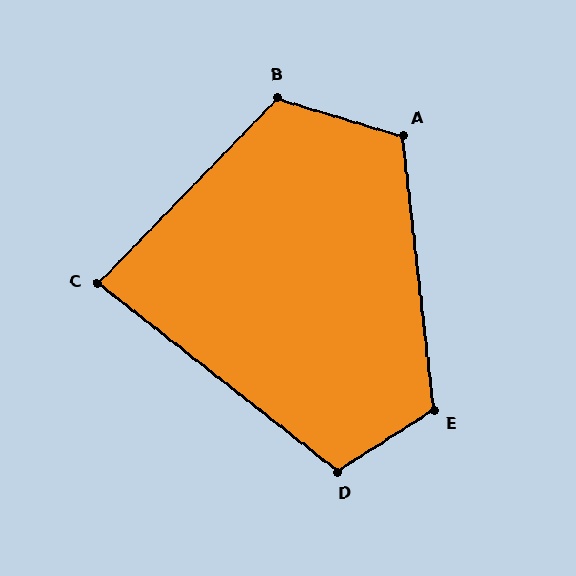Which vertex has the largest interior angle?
B, at approximately 117 degrees.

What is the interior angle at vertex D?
Approximately 109 degrees (obtuse).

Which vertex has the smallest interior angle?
C, at approximately 84 degrees.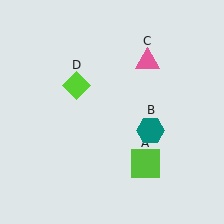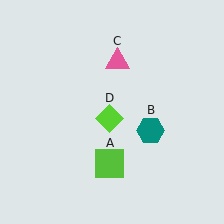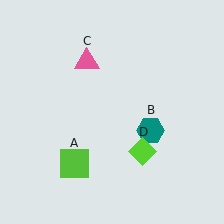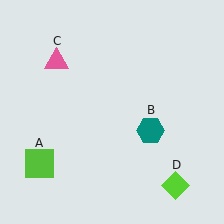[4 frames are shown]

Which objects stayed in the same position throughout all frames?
Teal hexagon (object B) remained stationary.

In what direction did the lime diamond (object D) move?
The lime diamond (object D) moved down and to the right.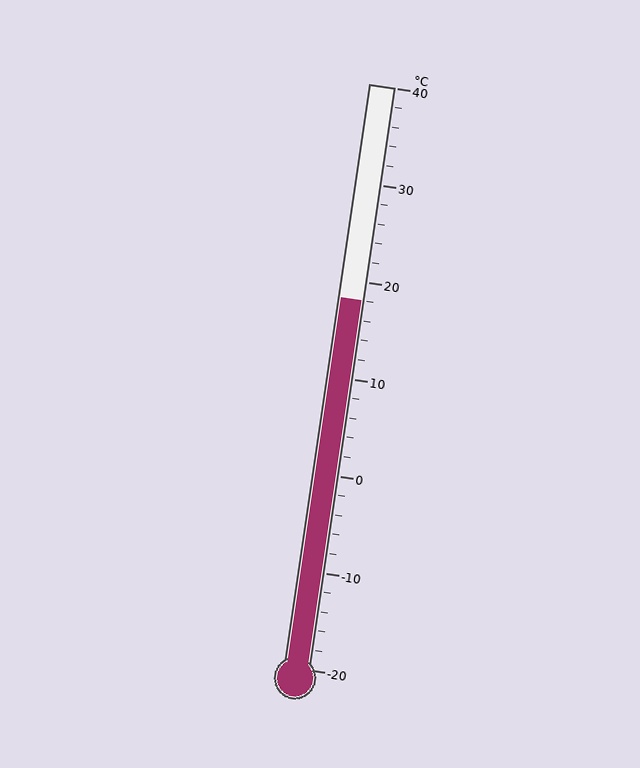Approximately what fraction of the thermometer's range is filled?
The thermometer is filled to approximately 65% of its range.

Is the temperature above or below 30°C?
The temperature is below 30°C.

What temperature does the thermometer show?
The thermometer shows approximately 18°C.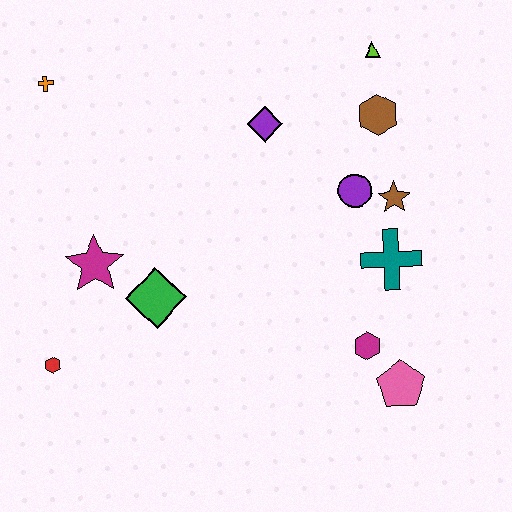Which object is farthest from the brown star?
The red hexagon is farthest from the brown star.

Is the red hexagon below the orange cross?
Yes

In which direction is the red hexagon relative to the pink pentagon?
The red hexagon is to the left of the pink pentagon.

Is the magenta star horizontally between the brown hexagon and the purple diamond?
No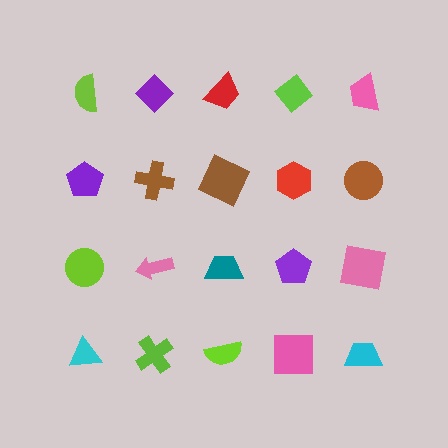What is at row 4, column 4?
A pink square.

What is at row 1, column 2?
A purple diamond.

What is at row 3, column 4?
A purple pentagon.